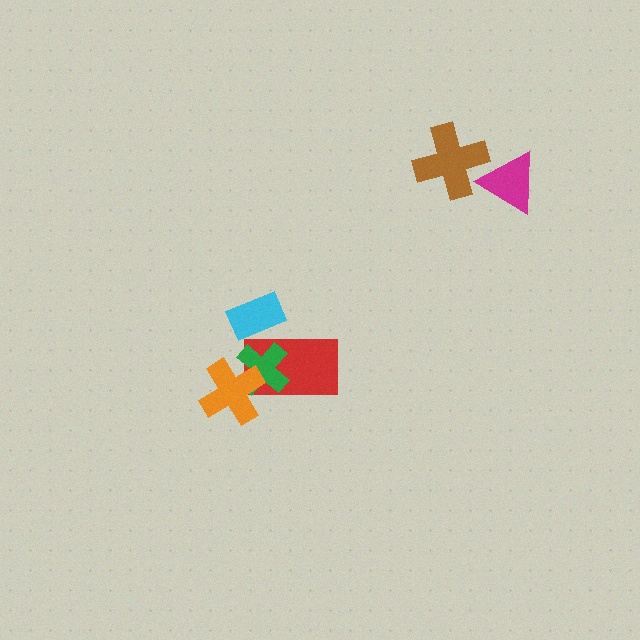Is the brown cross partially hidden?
Yes, it is partially covered by another shape.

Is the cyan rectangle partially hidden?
Yes, it is partially covered by another shape.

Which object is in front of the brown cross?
The magenta triangle is in front of the brown cross.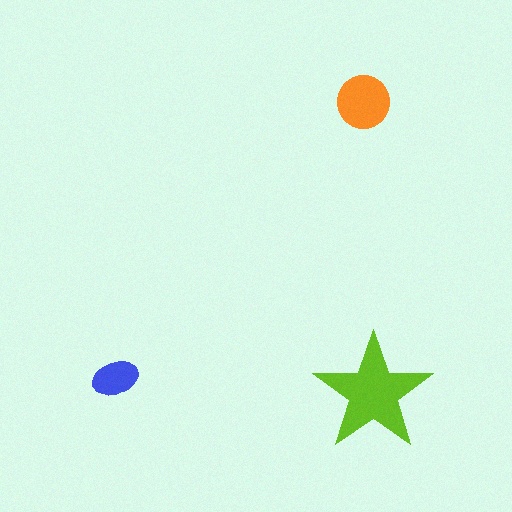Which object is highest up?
The orange circle is topmost.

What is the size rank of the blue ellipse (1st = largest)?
3rd.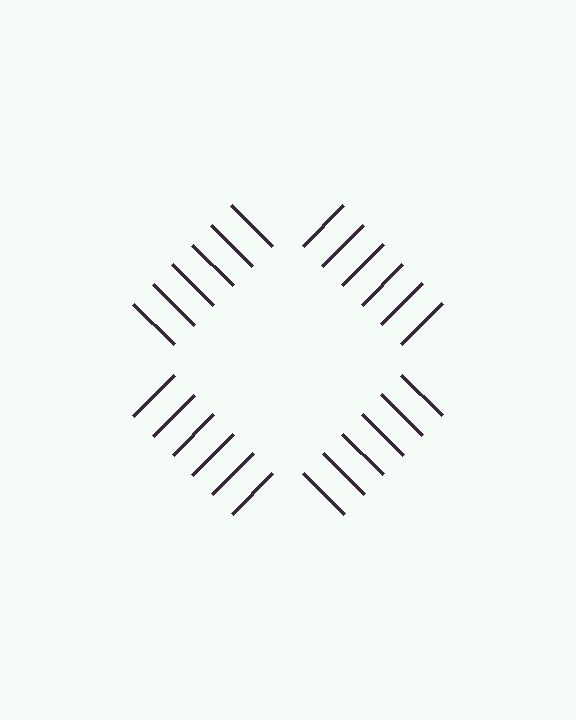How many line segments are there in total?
24 — 6 along each of the 4 edges.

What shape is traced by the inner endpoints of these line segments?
An illusory square — the line segments terminate on its edges but no continuous stroke is drawn.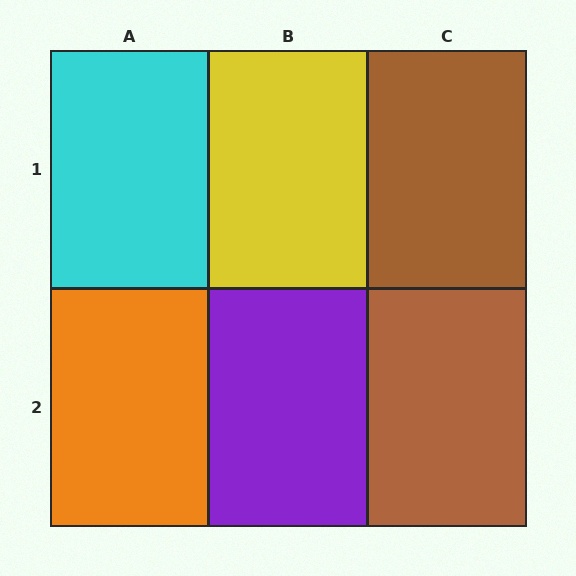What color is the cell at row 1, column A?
Cyan.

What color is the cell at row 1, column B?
Yellow.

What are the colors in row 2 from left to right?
Orange, purple, brown.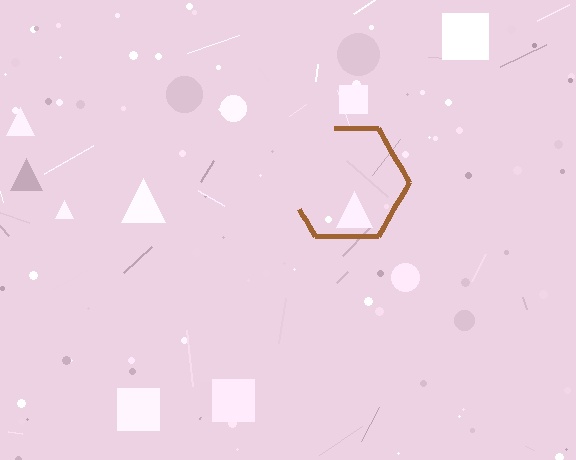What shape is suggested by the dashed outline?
The dashed outline suggests a hexagon.